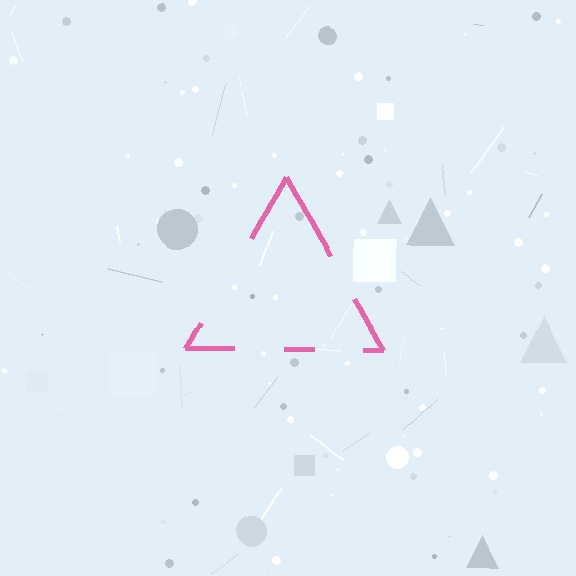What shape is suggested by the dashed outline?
The dashed outline suggests a triangle.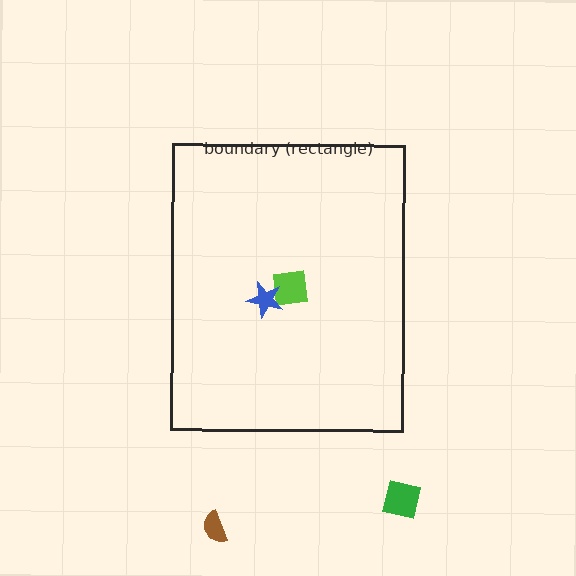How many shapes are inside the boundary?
2 inside, 2 outside.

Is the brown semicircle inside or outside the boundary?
Outside.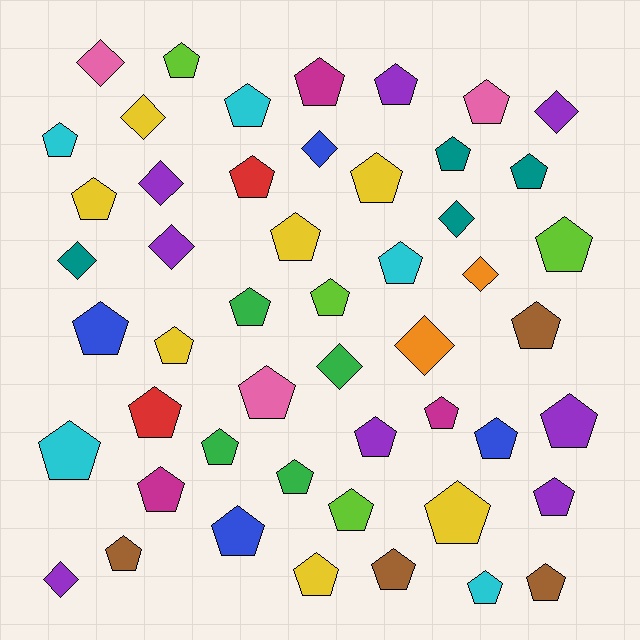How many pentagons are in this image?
There are 38 pentagons.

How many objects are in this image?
There are 50 objects.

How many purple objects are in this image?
There are 8 purple objects.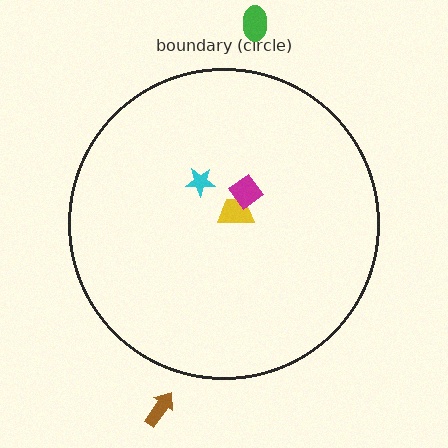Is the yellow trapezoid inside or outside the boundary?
Inside.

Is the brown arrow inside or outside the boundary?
Outside.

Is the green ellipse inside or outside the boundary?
Outside.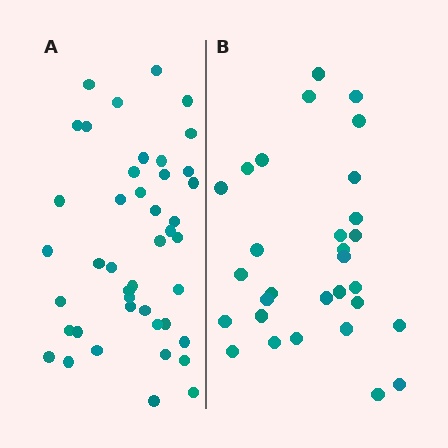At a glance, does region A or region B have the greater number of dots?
Region A (the left region) has more dots.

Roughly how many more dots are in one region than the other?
Region A has approximately 15 more dots than region B.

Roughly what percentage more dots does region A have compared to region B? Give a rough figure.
About 45% more.